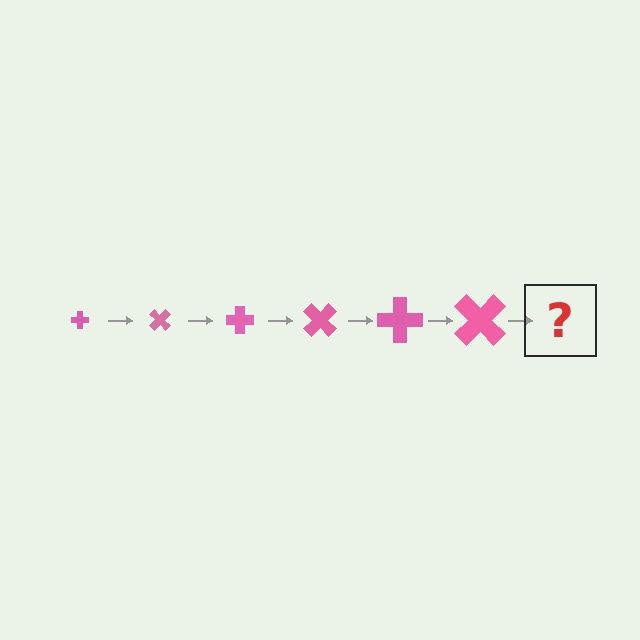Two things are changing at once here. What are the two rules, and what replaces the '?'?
The two rules are that the cross grows larger each step and it rotates 45 degrees each step. The '?' should be a cross, larger than the previous one and rotated 270 degrees from the start.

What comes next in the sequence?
The next element should be a cross, larger than the previous one and rotated 270 degrees from the start.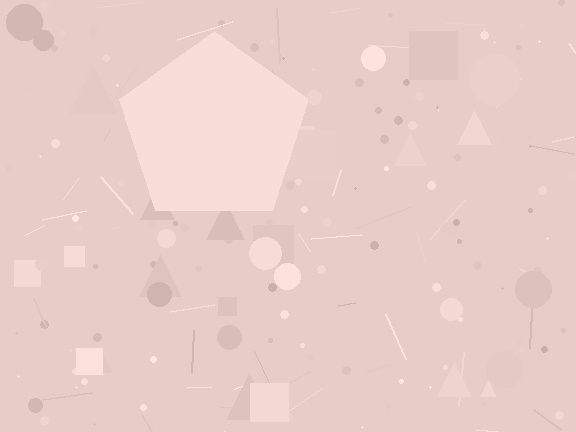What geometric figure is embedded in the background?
A pentagon is embedded in the background.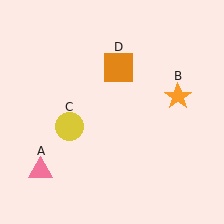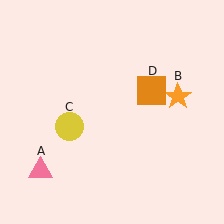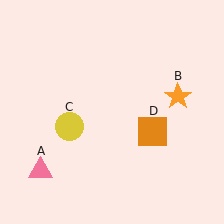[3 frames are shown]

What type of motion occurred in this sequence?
The orange square (object D) rotated clockwise around the center of the scene.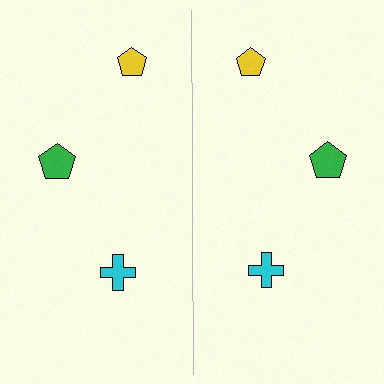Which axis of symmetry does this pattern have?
The pattern has a vertical axis of symmetry running through the center of the image.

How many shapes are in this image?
There are 6 shapes in this image.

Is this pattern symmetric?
Yes, this pattern has bilateral (reflection) symmetry.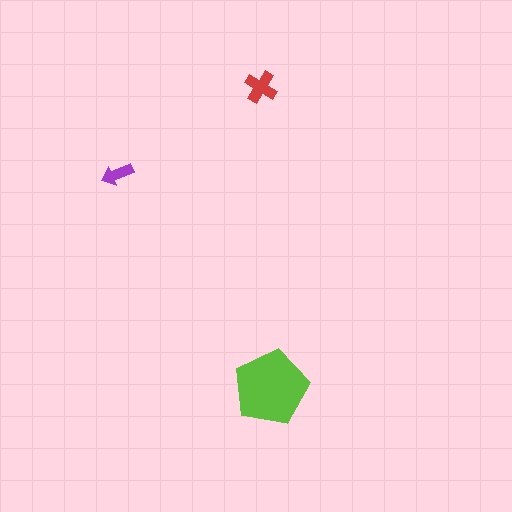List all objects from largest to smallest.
The lime pentagon, the red cross, the purple arrow.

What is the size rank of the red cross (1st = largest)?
2nd.